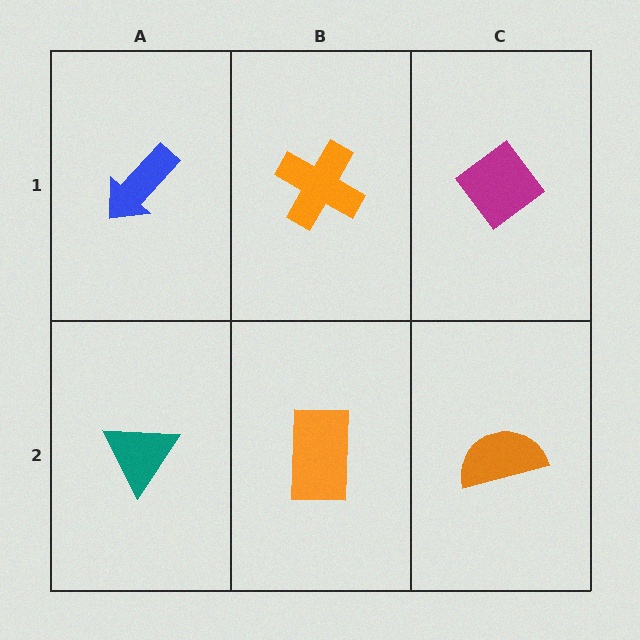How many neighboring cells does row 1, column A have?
2.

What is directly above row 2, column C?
A magenta diamond.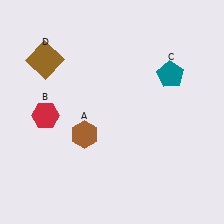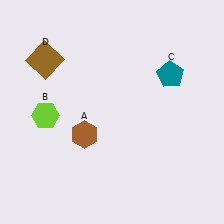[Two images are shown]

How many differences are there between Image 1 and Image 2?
There is 1 difference between the two images.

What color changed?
The hexagon (B) changed from red in Image 1 to lime in Image 2.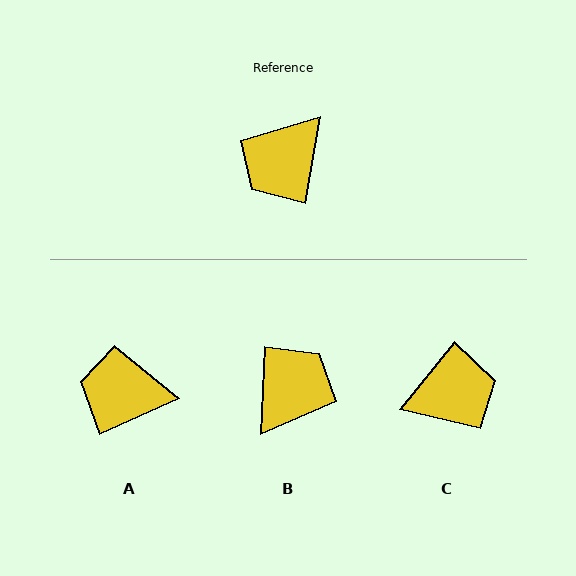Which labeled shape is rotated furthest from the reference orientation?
B, about 173 degrees away.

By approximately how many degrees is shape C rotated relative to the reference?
Approximately 151 degrees counter-clockwise.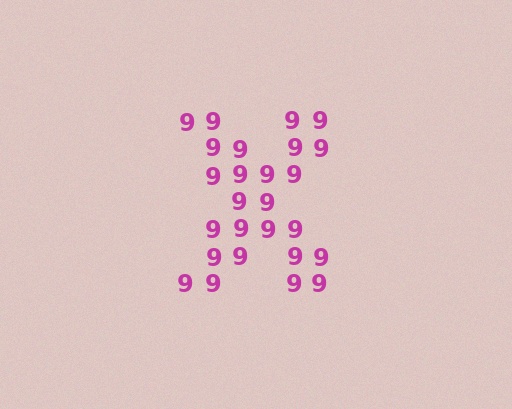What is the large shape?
The large shape is the letter X.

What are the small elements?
The small elements are digit 9's.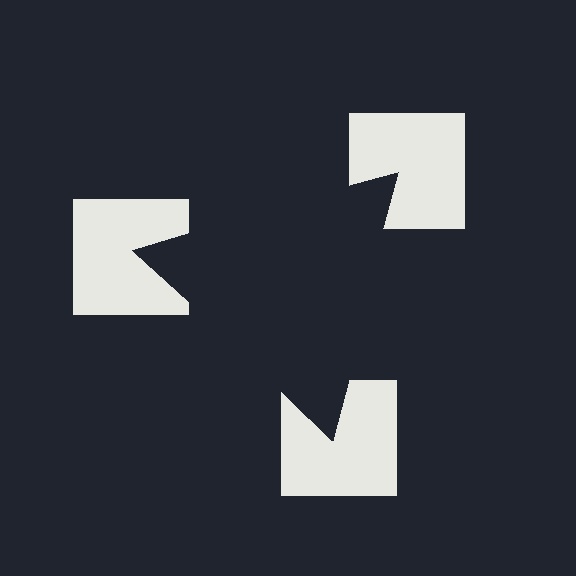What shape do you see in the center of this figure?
An illusory triangle — its edges are inferred from the aligned wedge cuts in the notched squares, not physically drawn.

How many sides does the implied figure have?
3 sides.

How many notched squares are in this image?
There are 3 — one at each vertex of the illusory triangle.